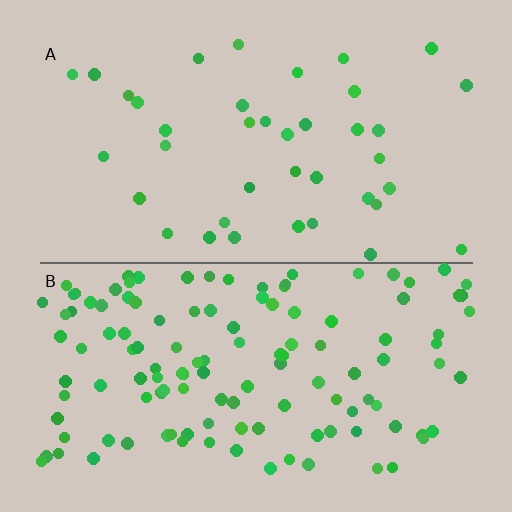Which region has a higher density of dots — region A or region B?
B (the bottom).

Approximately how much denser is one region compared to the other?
Approximately 3.2× — region B over region A.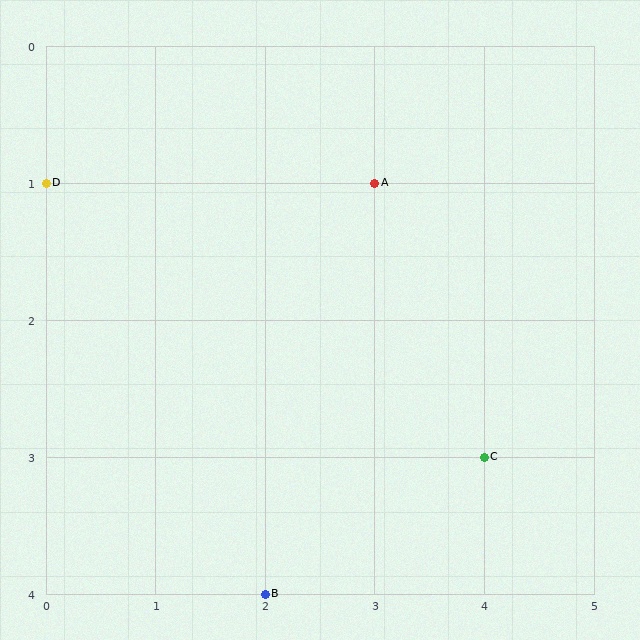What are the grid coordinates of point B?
Point B is at grid coordinates (2, 4).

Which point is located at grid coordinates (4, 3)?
Point C is at (4, 3).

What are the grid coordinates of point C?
Point C is at grid coordinates (4, 3).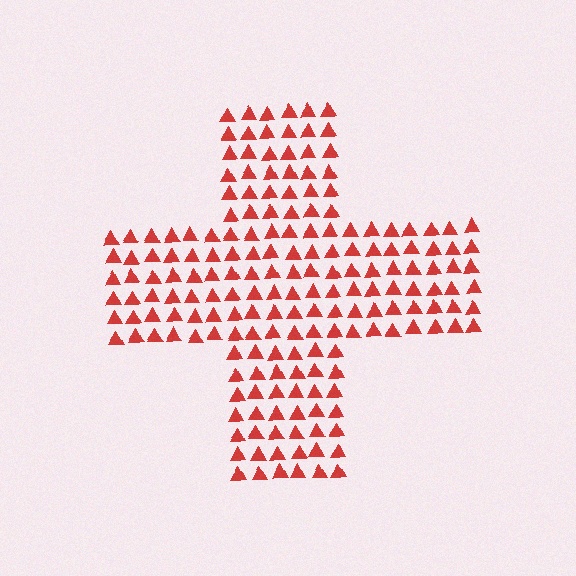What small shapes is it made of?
It is made of small triangles.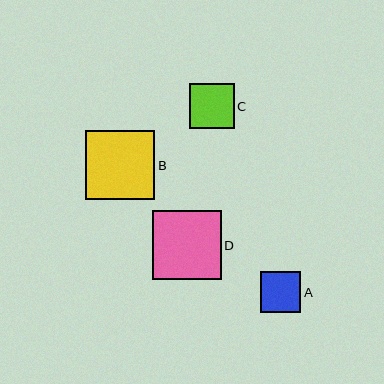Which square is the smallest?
Square A is the smallest with a size of approximately 40 pixels.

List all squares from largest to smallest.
From largest to smallest: D, B, C, A.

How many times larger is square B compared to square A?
Square B is approximately 1.7 times the size of square A.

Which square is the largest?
Square D is the largest with a size of approximately 69 pixels.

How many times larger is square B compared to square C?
Square B is approximately 1.5 times the size of square C.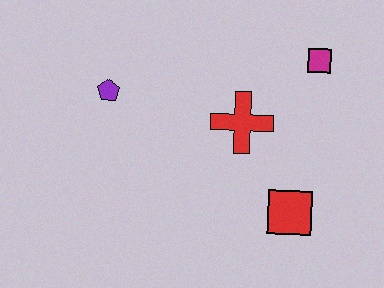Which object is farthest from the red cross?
The purple pentagon is farthest from the red cross.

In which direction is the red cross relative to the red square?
The red cross is above the red square.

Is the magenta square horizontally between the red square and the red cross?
No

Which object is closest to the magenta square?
The red cross is closest to the magenta square.